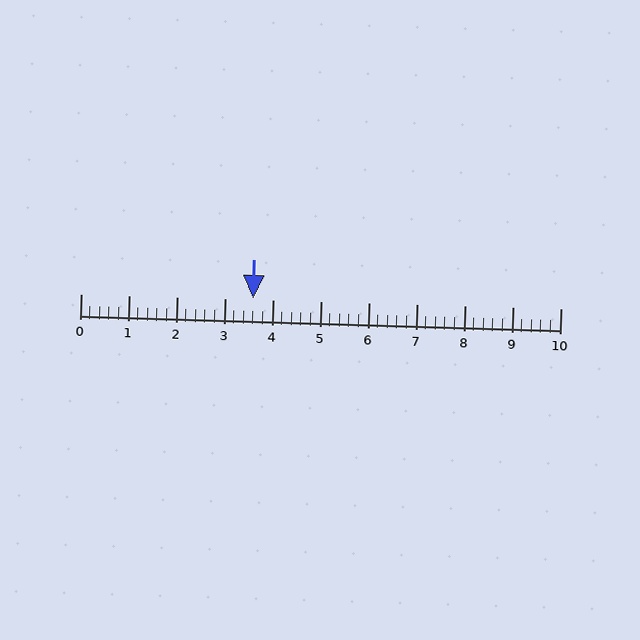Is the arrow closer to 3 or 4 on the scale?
The arrow is closer to 4.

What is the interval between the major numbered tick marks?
The major tick marks are spaced 1 units apart.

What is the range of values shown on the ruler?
The ruler shows values from 0 to 10.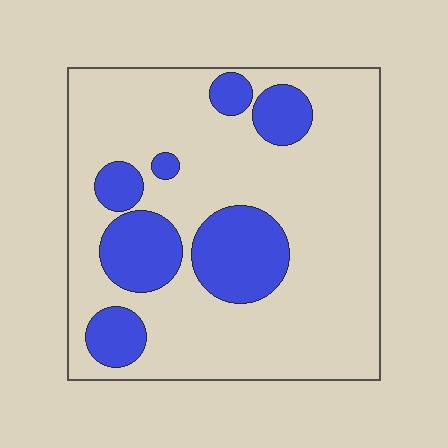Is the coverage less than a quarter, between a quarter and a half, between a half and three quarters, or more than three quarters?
Less than a quarter.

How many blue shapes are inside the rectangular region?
7.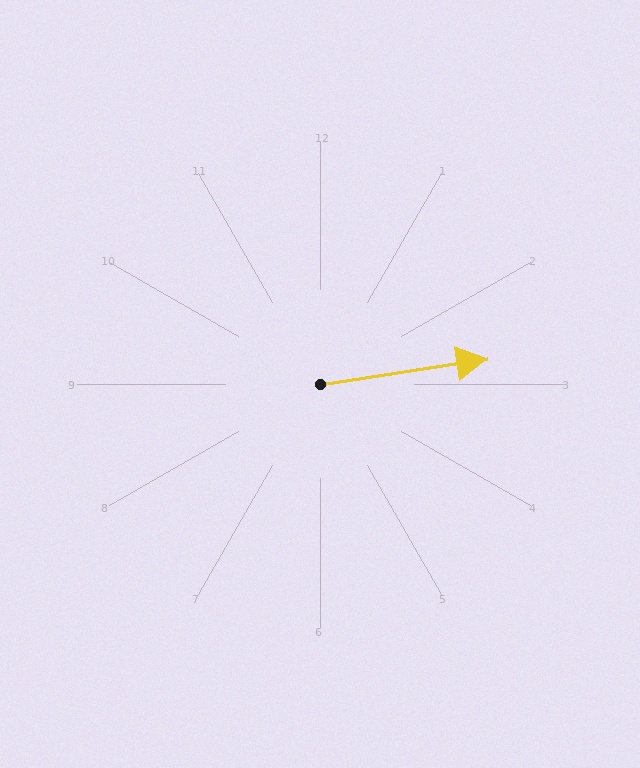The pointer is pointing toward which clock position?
Roughly 3 o'clock.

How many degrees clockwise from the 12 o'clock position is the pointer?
Approximately 81 degrees.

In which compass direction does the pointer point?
East.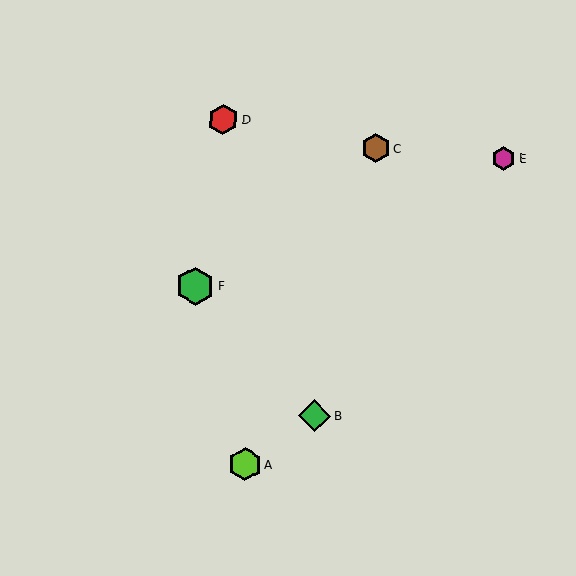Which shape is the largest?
The green hexagon (labeled F) is the largest.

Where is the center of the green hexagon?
The center of the green hexagon is at (195, 286).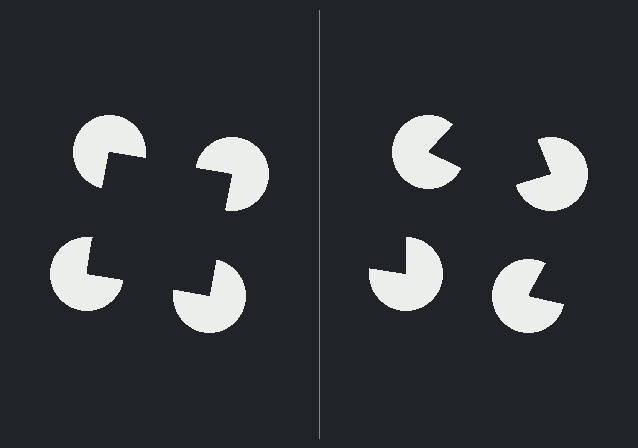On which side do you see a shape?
An illusory square appears on the left side. On the right side the wedge cuts are rotated, so no coherent shape forms.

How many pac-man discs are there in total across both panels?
8 — 4 on each side.